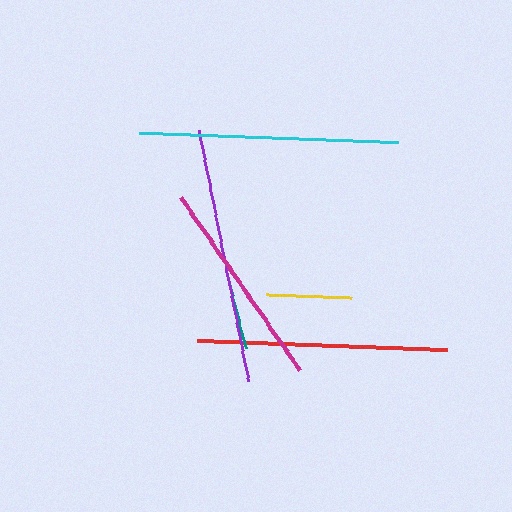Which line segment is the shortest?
The teal line is the shortest at approximately 67 pixels.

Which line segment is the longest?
The cyan line is the longest at approximately 258 pixels.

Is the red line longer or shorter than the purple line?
The purple line is longer than the red line.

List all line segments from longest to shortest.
From longest to shortest: cyan, purple, red, magenta, yellow, teal.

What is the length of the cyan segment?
The cyan segment is approximately 258 pixels long.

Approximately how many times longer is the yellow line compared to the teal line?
The yellow line is approximately 1.3 times the length of the teal line.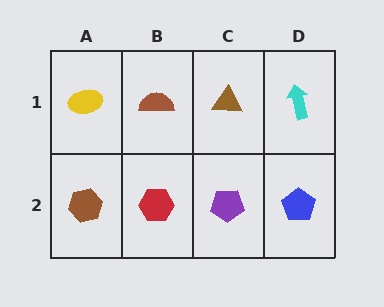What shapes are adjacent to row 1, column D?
A blue pentagon (row 2, column D), a brown triangle (row 1, column C).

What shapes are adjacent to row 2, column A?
A yellow ellipse (row 1, column A), a red hexagon (row 2, column B).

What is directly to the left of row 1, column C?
A brown semicircle.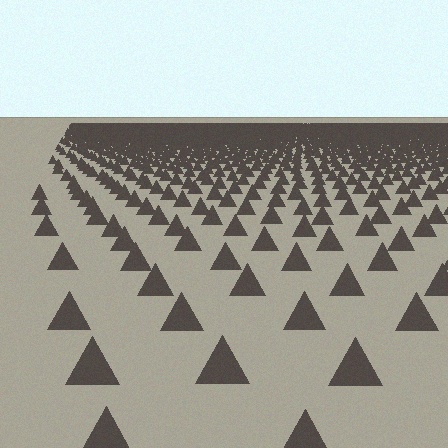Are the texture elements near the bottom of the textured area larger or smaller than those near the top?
Larger. Near the bottom, elements are closer to the viewer and appear at a bigger on-screen size.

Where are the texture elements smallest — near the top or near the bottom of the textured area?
Near the top.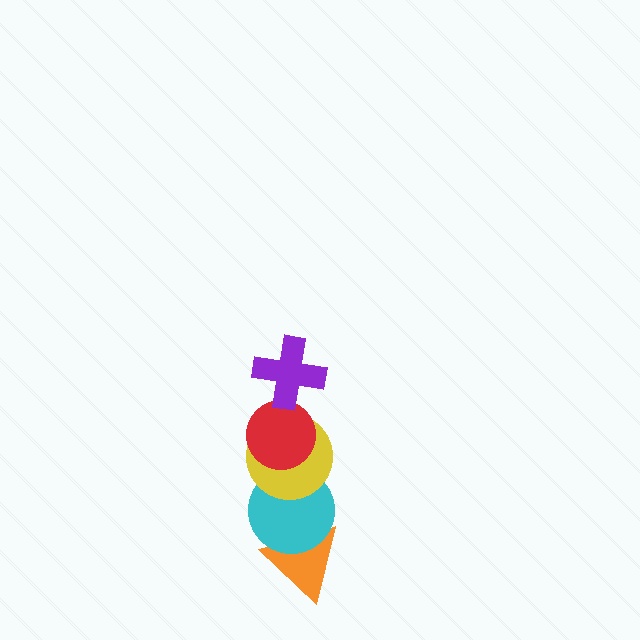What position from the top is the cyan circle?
The cyan circle is 4th from the top.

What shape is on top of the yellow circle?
The red circle is on top of the yellow circle.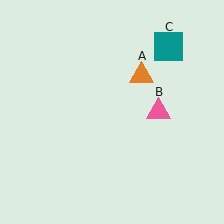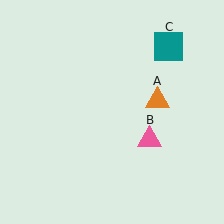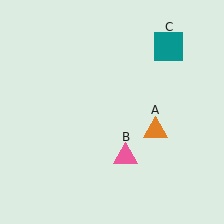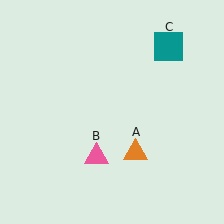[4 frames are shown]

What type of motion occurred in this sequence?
The orange triangle (object A), pink triangle (object B) rotated clockwise around the center of the scene.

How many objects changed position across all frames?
2 objects changed position: orange triangle (object A), pink triangle (object B).